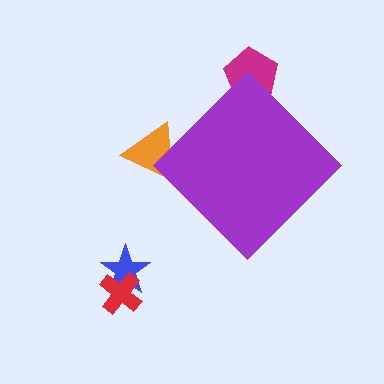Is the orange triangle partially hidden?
Yes, the orange triangle is partially hidden behind the purple diamond.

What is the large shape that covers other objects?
A purple diamond.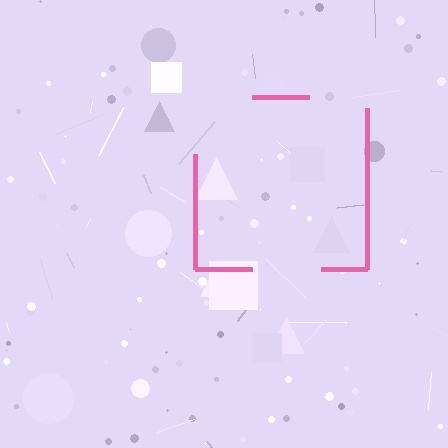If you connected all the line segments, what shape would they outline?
They would outline a square.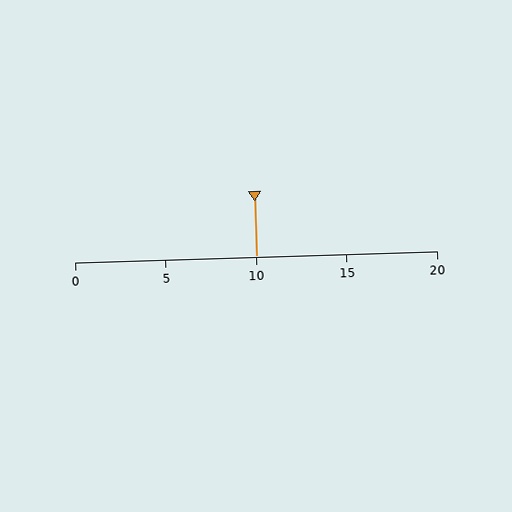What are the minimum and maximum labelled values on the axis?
The axis runs from 0 to 20.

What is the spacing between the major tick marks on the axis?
The major ticks are spaced 5 apart.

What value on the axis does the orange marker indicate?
The marker indicates approximately 10.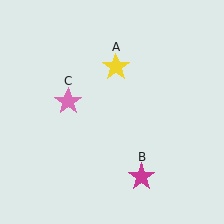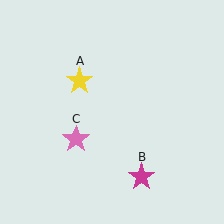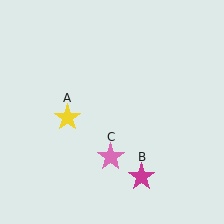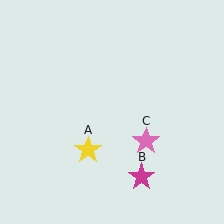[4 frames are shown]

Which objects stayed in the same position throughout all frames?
Magenta star (object B) remained stationary.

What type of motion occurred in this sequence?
The yellow star (object A), pink star (object C) rotated counterclockwise around the center of the scene.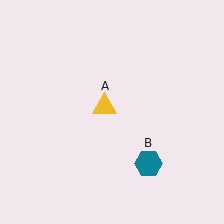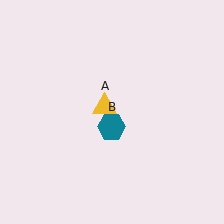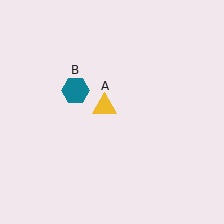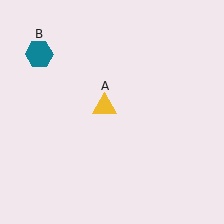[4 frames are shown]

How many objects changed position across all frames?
1 object changed position: teal hexagon (object B).